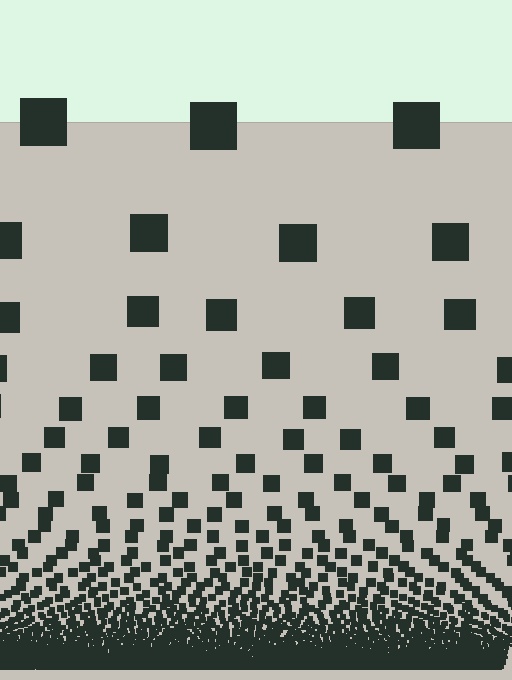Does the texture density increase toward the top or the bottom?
Density increases toward the bottom.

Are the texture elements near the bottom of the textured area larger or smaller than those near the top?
Smaller. The gradient is inverted — elements near the bottom are smaller and denser.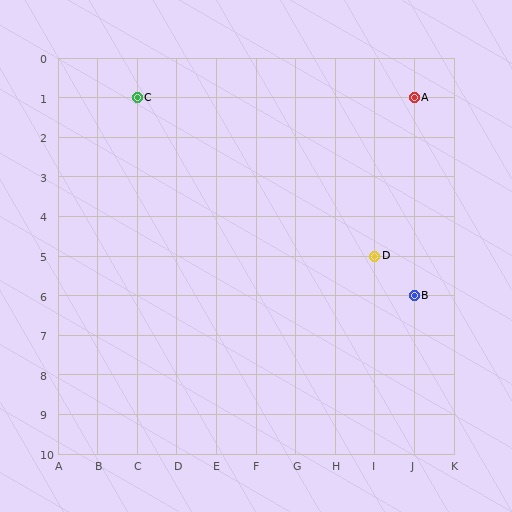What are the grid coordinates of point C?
Point C is at grid coordinates (C, 1).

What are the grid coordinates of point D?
Point D is at grid coordinates (I, 5).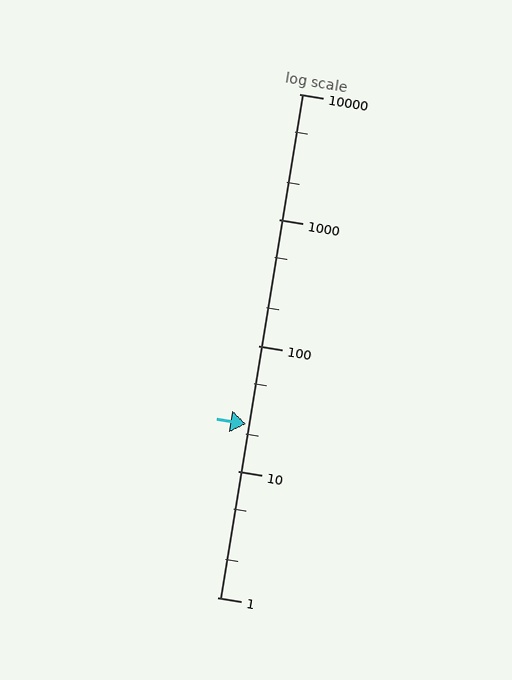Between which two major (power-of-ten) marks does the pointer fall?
The pointer is between 10 and 100.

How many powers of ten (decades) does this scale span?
The scale spans 4 decades, from 1 to 10000.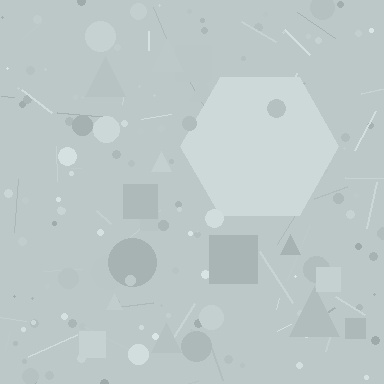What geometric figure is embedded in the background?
A hexagon is embedded in the background.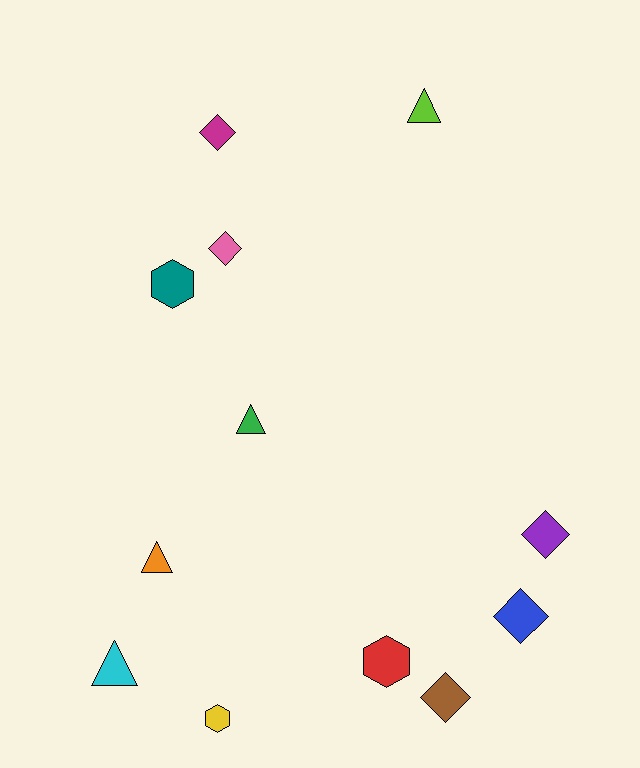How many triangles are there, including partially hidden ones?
There are 4 triangles.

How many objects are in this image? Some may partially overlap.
There are 12 objects.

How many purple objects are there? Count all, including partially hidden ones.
There is 1 purple object.